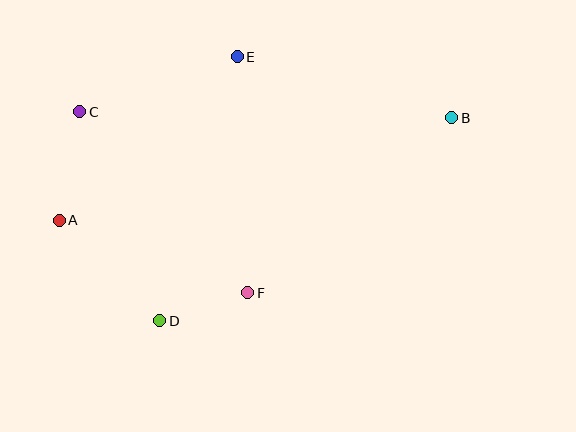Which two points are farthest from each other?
Points A and B are farthest from each other.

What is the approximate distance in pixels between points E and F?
The distance between E and F is approximately 236 pixels.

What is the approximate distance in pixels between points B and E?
The distance between B and E is approximately 223 pixels.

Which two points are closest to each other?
Points D and F are closest to each other.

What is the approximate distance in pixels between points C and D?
The distance between C and D is approximately 223 pixels.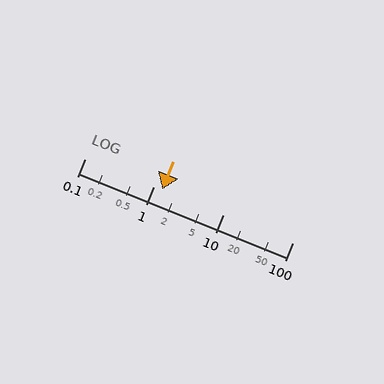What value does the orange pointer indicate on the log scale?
The pointer indicates approximately 1.3.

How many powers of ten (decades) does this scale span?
The scale spans 3 decades, from 0.1 to 100.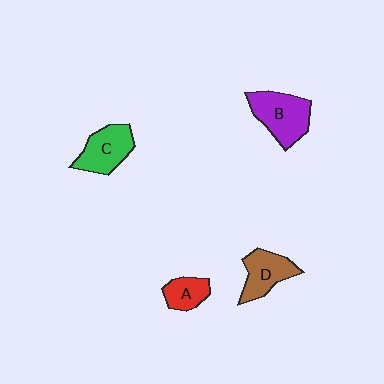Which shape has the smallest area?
Shape A (red).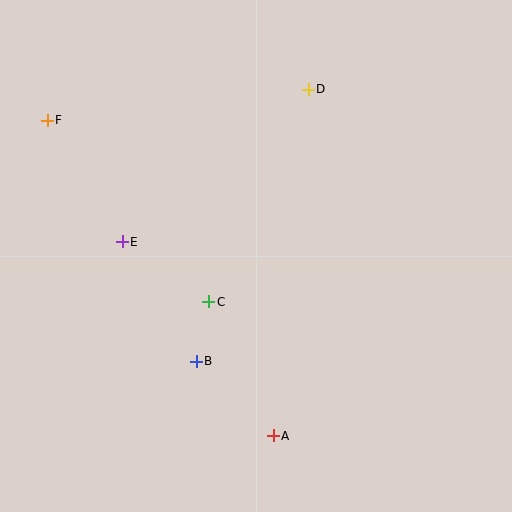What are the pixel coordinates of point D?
Point D is at (308, 89).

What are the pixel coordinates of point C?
Point C is at (209, 302).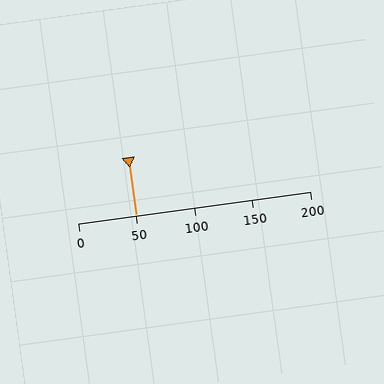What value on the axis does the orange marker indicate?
The marker indicates approximately 50.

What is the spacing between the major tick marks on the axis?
The major ticks are spaced 50 apart.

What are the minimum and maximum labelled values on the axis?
The axis runs from 0 to 200.